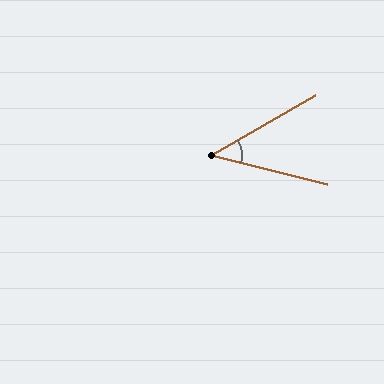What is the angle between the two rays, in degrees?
Approximately 44 degrees.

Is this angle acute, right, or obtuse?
It is acute.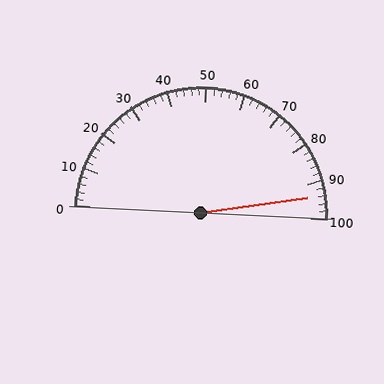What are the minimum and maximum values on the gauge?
The gauge ranges from 0 to 100.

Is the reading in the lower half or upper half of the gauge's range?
The reading is in the upper half of the range (0 to 100).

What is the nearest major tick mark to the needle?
The nearest major tick mark is 90.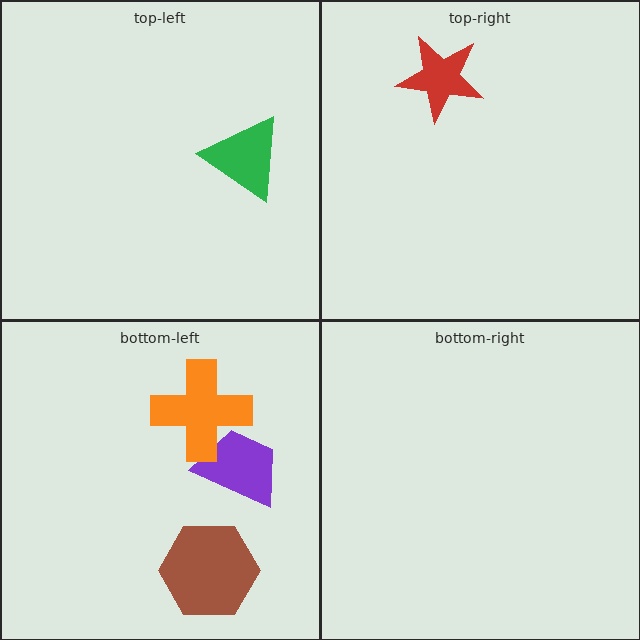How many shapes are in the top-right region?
1.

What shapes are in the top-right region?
The red star.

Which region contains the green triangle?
The top-left region.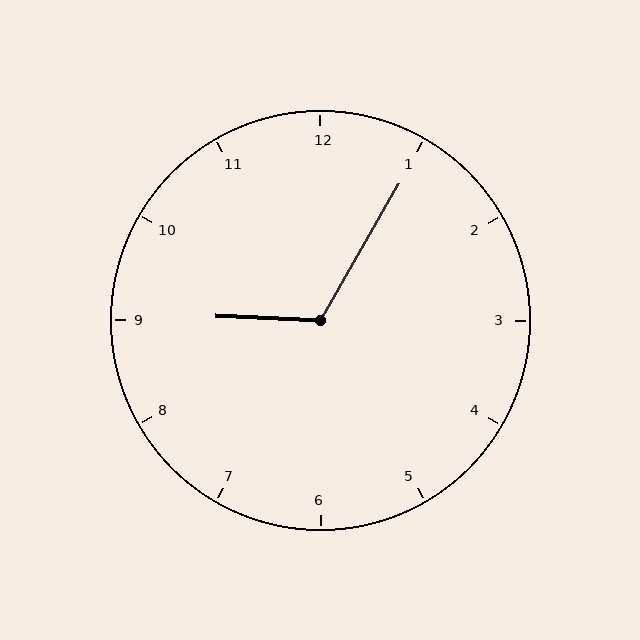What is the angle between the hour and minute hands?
Approximately 118 degrees.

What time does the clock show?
9:05.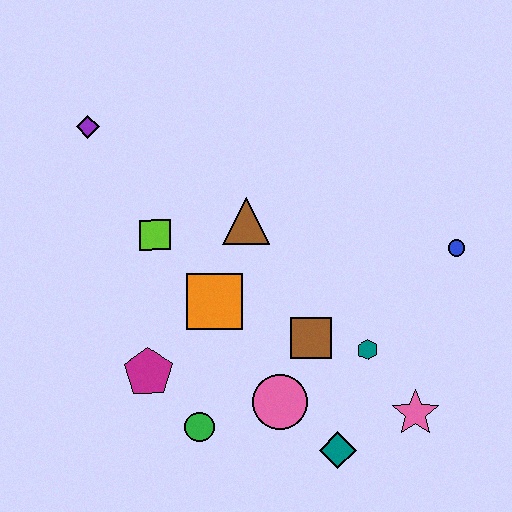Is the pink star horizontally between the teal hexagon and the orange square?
No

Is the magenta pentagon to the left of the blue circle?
Yes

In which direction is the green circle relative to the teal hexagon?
The green circle is to the left of the teal hexagon.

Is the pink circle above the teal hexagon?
No